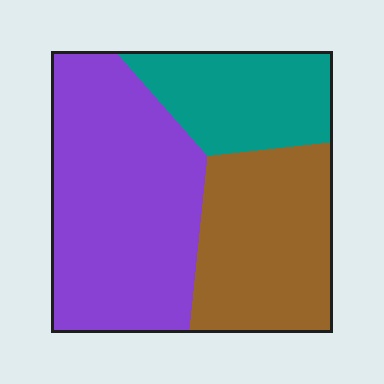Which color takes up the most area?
Purple, at roughly 45%.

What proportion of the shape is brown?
Brown covers 31% of the shape.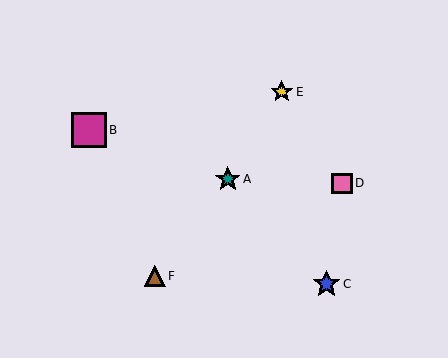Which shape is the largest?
The magenta square (labeled B) is the largest.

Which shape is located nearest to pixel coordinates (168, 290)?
The brown triangle (labeled F) at (155, 276) is nearest to that location.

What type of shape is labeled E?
Shape E is a yellow star.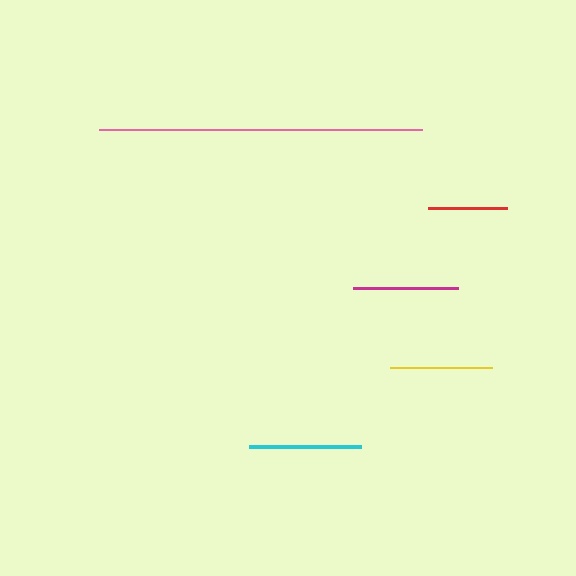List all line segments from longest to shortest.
From longest to shortest: pink, cyan, magenta, yellow, red.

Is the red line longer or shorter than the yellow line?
The yellow line is longer than the red line.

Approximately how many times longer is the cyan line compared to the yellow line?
The cyan line is approximately 1.1 times the length of the yellow line.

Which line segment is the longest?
The pink line is the longest at approximately 323 pixels.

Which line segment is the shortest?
The red line is the shortest at approximately 79 pixels.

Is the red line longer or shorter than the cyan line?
The cyan line is longer than the red line.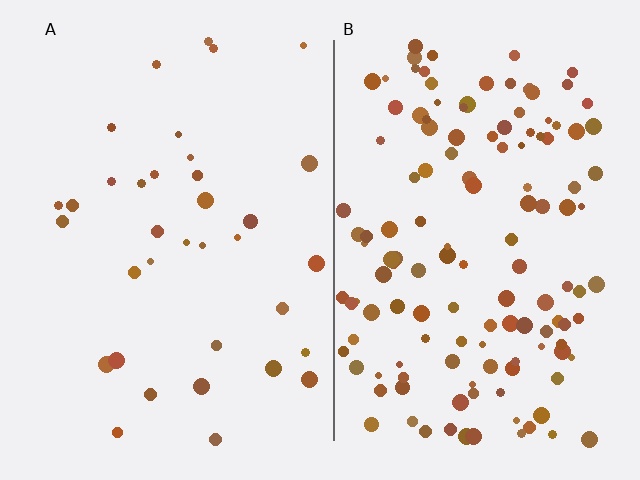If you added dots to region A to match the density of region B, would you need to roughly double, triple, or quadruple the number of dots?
Approximately quadruple.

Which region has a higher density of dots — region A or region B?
B (the right).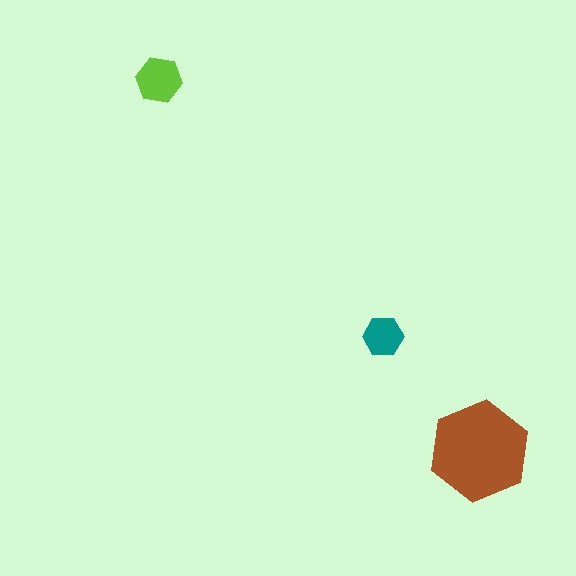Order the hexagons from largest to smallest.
the brown one, the lime one, the teal one.